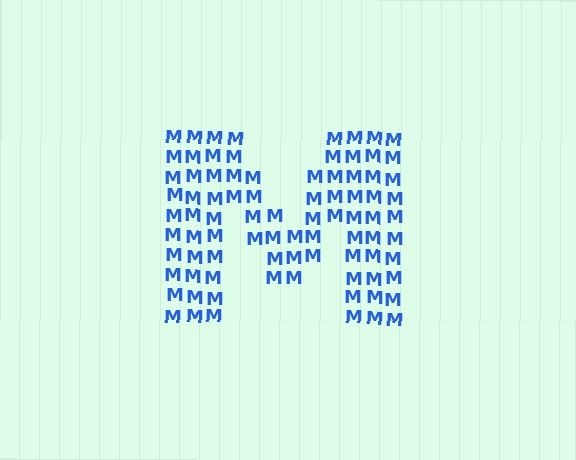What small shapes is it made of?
It is made of small letter M's.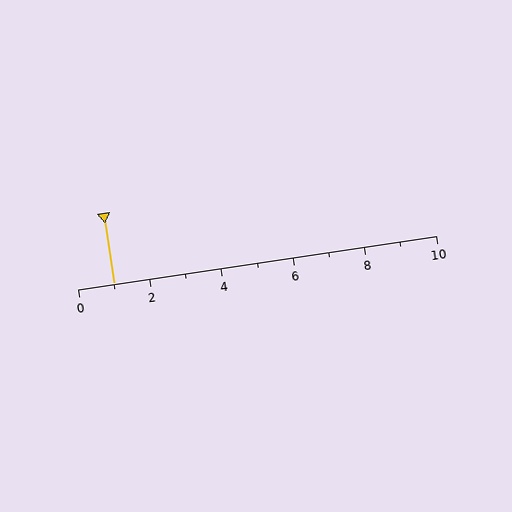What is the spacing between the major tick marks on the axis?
The major ticks are spaced 2 apart.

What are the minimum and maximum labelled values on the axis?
The axis runs from 0 to 10.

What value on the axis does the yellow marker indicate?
The marker indicates approximately 1.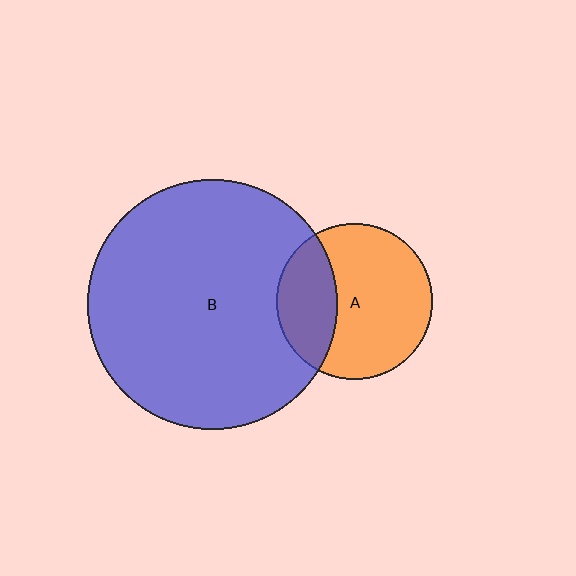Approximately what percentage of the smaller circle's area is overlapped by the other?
Approximately 30%.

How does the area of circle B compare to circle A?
Approximately 2.6 times.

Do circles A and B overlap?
Yes.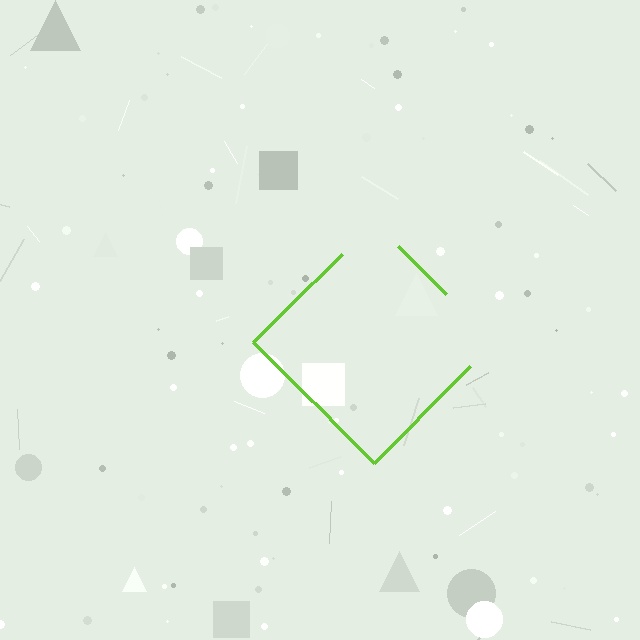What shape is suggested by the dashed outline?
The dashed outline suggests a diamond.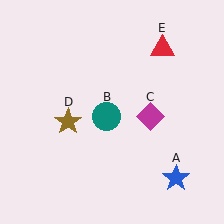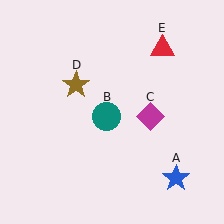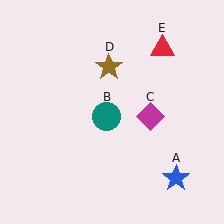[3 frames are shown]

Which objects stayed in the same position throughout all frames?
Blue star (object A) and teal circle (object B) and magenta diamond (object C) and red triangle (object E) remained stationary.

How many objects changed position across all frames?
1 object changed position: brown star (object D).